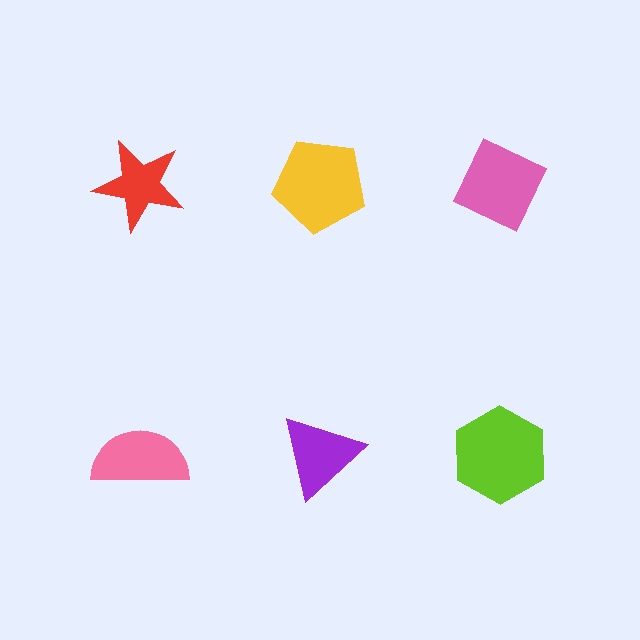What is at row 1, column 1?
A red star.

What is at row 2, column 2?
A purple triangle.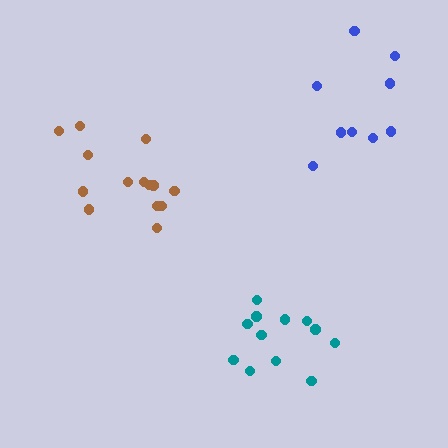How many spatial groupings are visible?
There are 3 spatial groupings.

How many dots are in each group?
Group 1: 9 dots, Group 2: 15 dots, Group 3: 12 dots (36 total).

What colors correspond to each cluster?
The clusters are colored: blue, brown, teal.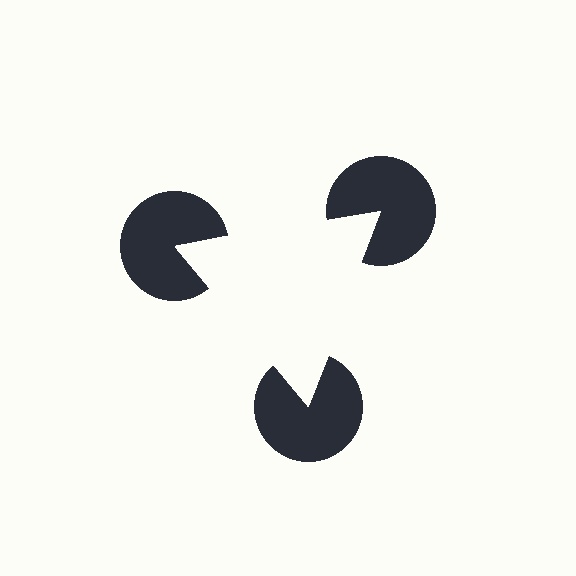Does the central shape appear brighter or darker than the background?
It typically appears slightly brighter than the background, even though no actual brightness change is drawn.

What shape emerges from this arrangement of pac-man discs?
An illusory triangle — its edges are inferred from the aligned wedge cuts in the pac-man discs, not physically drawn.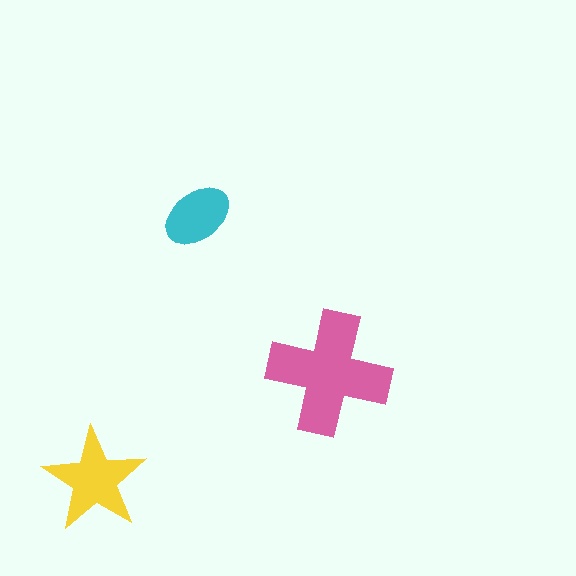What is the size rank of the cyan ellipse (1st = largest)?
3rd.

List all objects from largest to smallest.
The pink cross, the yellow star, the cyan ellipse.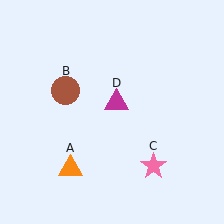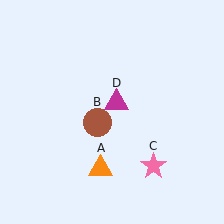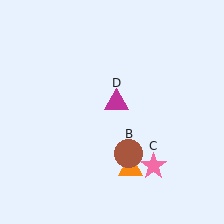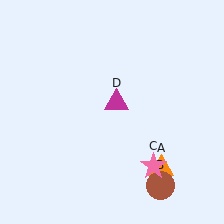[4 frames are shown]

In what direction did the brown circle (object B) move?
The brown circle (object B) moved down and to the right.